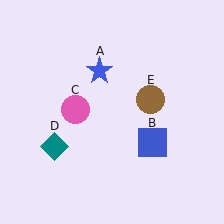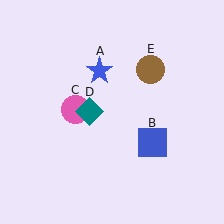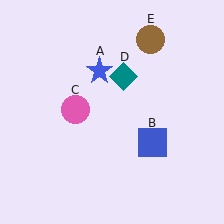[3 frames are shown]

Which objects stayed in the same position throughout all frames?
Blue star (object A) and blue square (object B) and pink circle (object C) remained stationary.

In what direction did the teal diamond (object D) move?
The teal diamond (object D) moved up and to the right.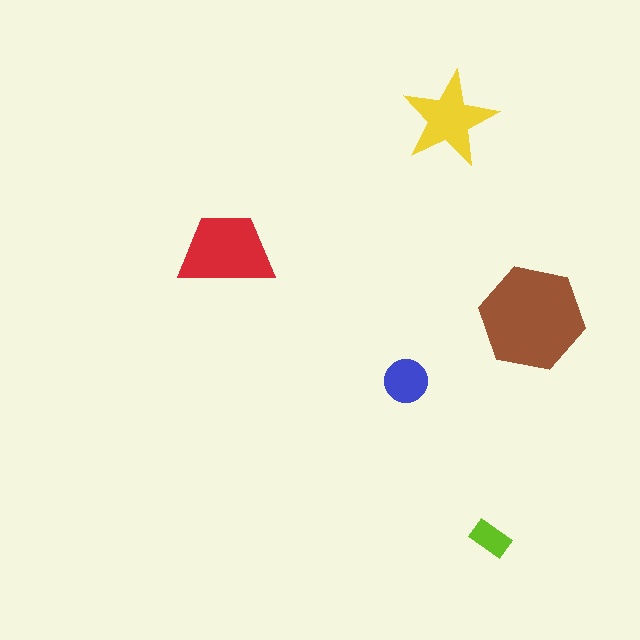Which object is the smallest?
The lime rectangle.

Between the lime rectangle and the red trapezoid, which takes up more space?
The red trapezoid.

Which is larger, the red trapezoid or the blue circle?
The red trapezoid.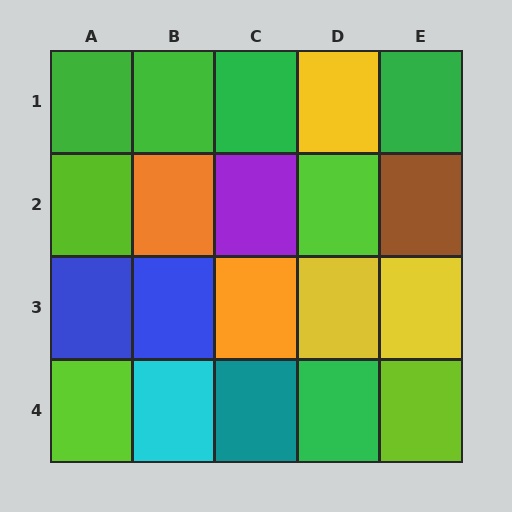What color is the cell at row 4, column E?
Lime.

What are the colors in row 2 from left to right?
Lime, orange, purple, lime, brown.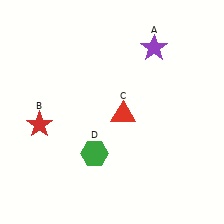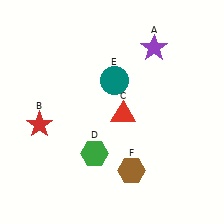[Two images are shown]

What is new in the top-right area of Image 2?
A teal circle (E) was added in the top-right area of Image 2.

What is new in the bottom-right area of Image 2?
A brown hexagon (F) was added in the bottom-right area of Image 2.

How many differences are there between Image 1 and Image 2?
There are 2 differences between the two images.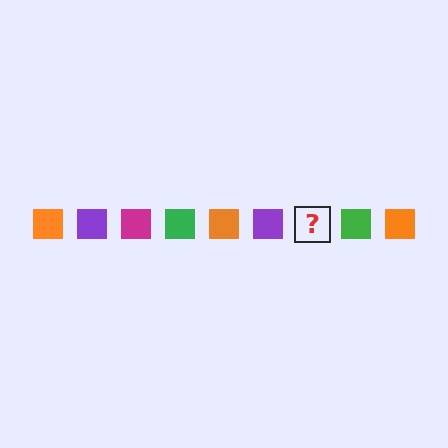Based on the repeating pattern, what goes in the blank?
The blank should be a magenta square.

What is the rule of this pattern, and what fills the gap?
The rule is that the pattern cycles through orange, purple, magenta, green squares. The gap should be filled with a magenta square.